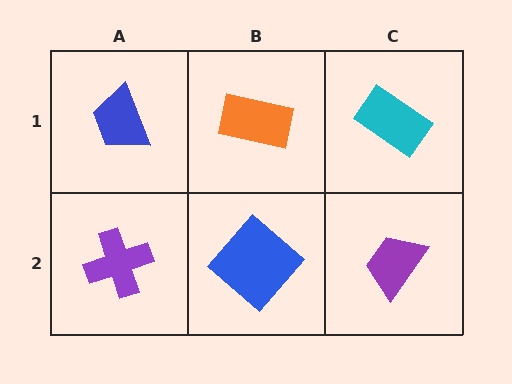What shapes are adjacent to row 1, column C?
A purple trapezoid (row 2, column C), an orange rectangle (row 1, column B).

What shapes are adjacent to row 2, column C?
A cyan rectangle (row 1, column C), a blue diamond (row 2, column B).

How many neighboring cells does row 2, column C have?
2.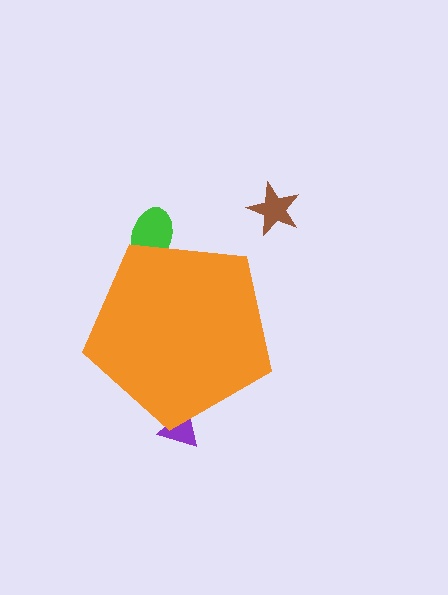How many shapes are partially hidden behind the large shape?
2 shapes are partially hidden.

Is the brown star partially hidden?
No, the brown star is fully visible.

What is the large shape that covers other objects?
An orange pentagon.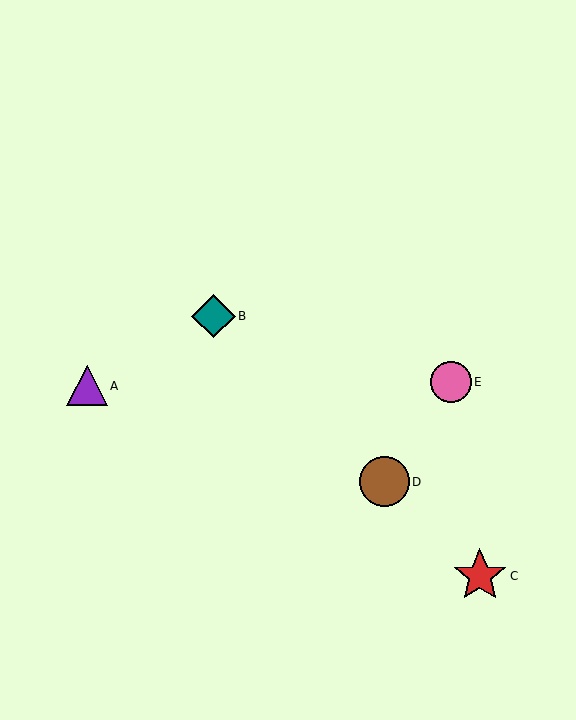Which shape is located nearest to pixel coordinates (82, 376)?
The purple triangle (labeled A) at (87, 386) is nearest to that location.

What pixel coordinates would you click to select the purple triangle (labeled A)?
Click at (87, 386) to select the purple triangle A.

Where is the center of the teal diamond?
The center of the teal diamond is at (213, 316).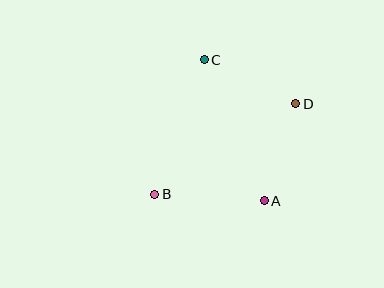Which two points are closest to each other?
Points C and D are closest to each other.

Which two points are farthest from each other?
Points B and D are farthest from each other.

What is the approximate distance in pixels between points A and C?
The distance between A and C is approximately 153 pixels.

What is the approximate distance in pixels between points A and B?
The distance between A and B is approximately 110 pixels.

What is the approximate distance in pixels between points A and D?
The distance between A and D is approximately 102 pixels.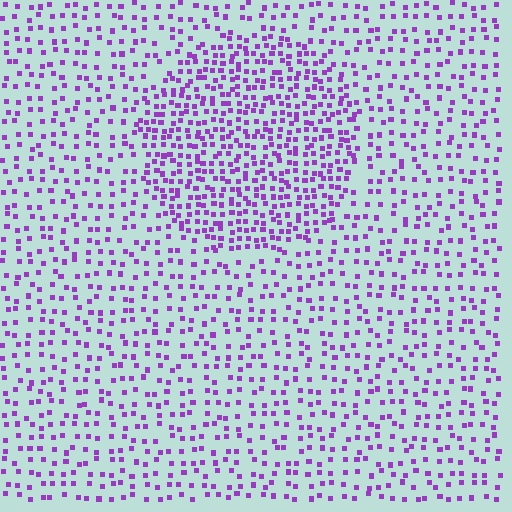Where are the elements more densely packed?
The elements are more densely packed inside the circle boundary.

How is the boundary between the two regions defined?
The boundary is defined by a change in element density (approximately 1.9x ratio). All elements are the same color, size, and shape.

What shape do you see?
I see a circle.